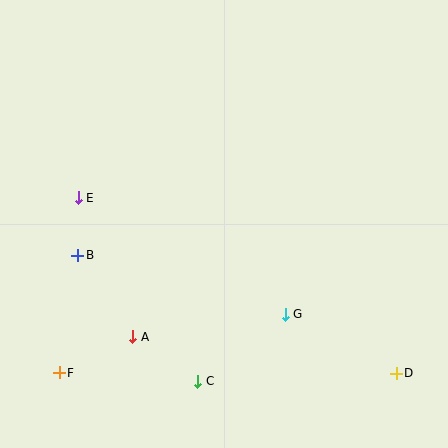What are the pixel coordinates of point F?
Point F is at (59, 373).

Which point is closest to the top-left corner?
Point E is closest to the top-left corner.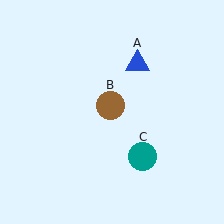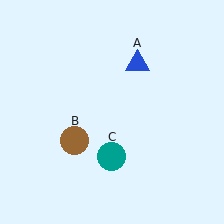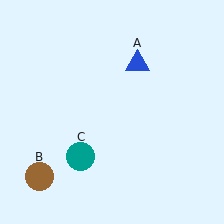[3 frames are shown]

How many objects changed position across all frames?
2 objects changed position: brown circle (object B), teal circle (object C).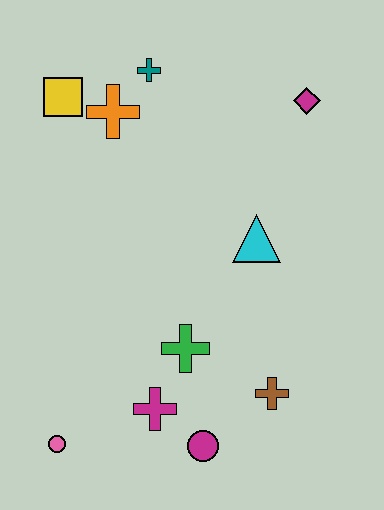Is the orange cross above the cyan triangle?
Yes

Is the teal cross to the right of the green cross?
No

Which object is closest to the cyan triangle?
The green cross is closest to the cyan triangle.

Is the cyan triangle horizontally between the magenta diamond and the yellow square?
Yes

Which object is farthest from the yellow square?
The magenta circle is farthest from the yellow square.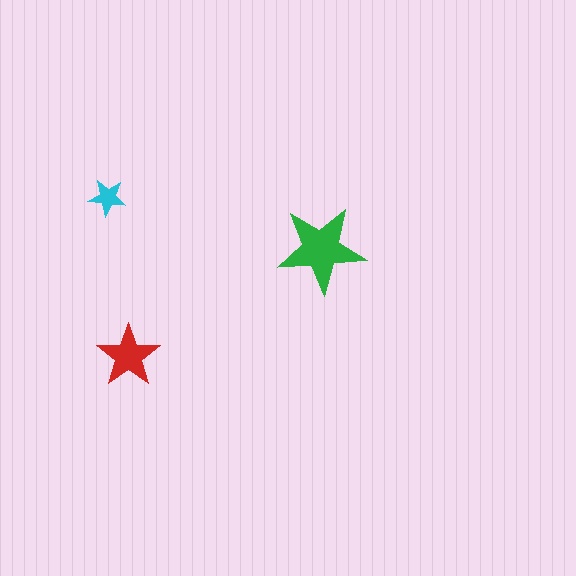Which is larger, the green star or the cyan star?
The green one.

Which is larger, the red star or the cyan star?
The red one.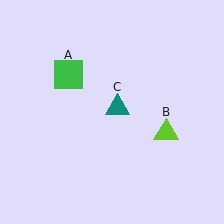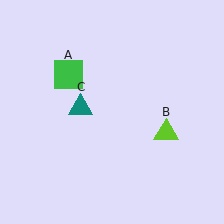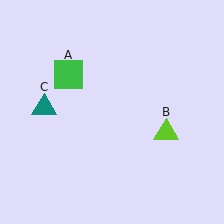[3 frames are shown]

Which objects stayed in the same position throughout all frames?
Green square (object A) and lime triangle (object B) remained stationary.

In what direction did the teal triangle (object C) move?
The teal triangle (object C) moved left.